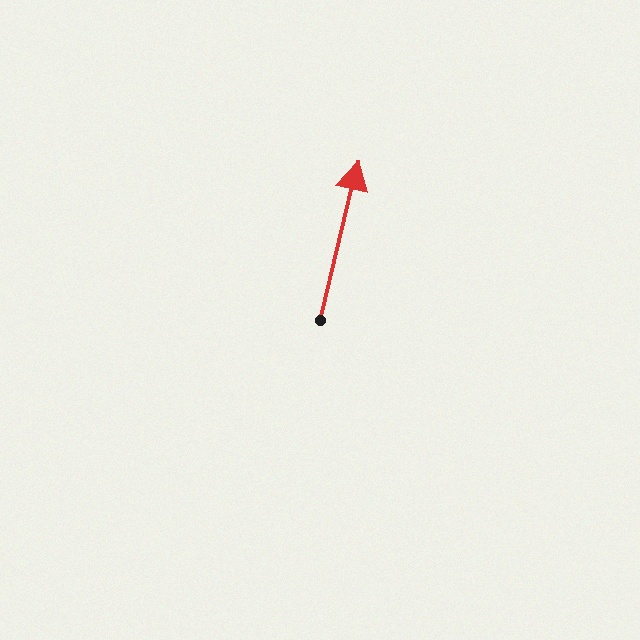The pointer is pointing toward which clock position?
Roughly 12 o'clock.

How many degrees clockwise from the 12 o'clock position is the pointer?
Approximately 14 degrees.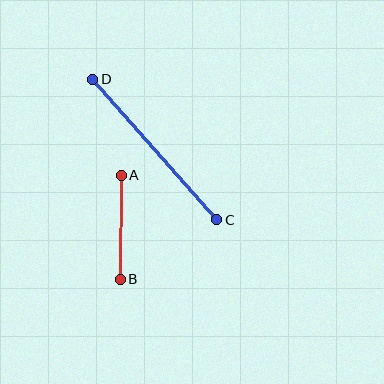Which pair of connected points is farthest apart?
Points C and D are farthest apart.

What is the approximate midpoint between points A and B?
The midpoint is at approximately (121, 227) pixels.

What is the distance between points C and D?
The distance is approximately 188 pixels.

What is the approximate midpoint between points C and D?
The midpoint is at approximately (155, 150) pixels.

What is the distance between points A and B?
The distance is approximately 104 pixels.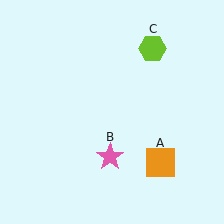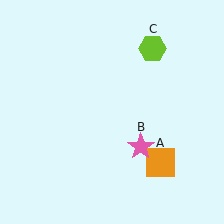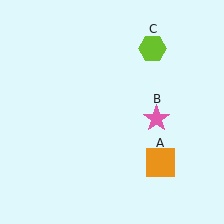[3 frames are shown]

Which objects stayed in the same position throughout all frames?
Orange square (object A) and lime hexagon (object C) remained stationary.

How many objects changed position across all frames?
1 object changed position: pink star (object B).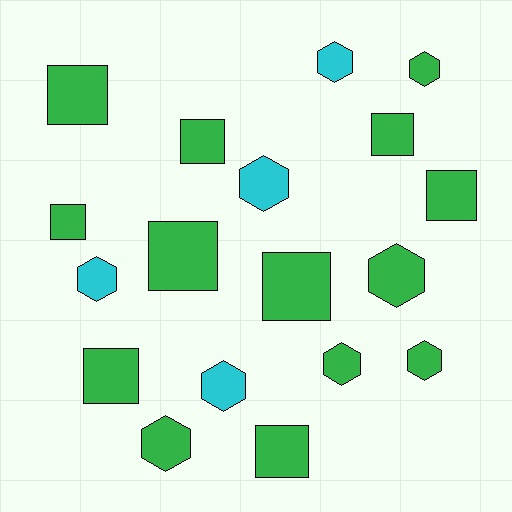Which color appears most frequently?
Green, with 14 objects.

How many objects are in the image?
There are 18 objects.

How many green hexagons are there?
There are 5 green hexagons.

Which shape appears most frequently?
Square, with 9 objects.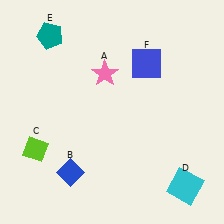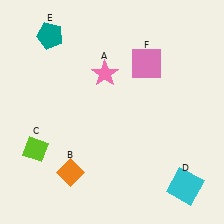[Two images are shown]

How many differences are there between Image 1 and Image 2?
There are 2 differences between the two images.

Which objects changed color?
B changed from blue to orange. F changed from blue to pink.